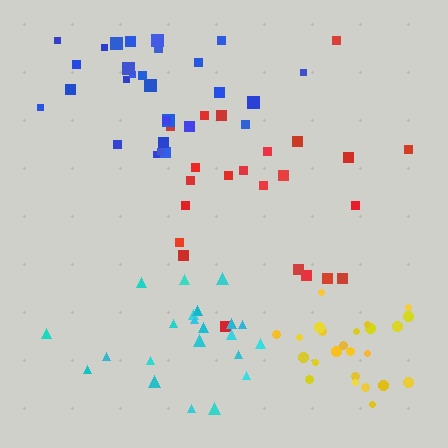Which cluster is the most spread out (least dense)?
Red.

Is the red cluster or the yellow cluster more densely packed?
Yellow.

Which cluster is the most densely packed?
Yellow.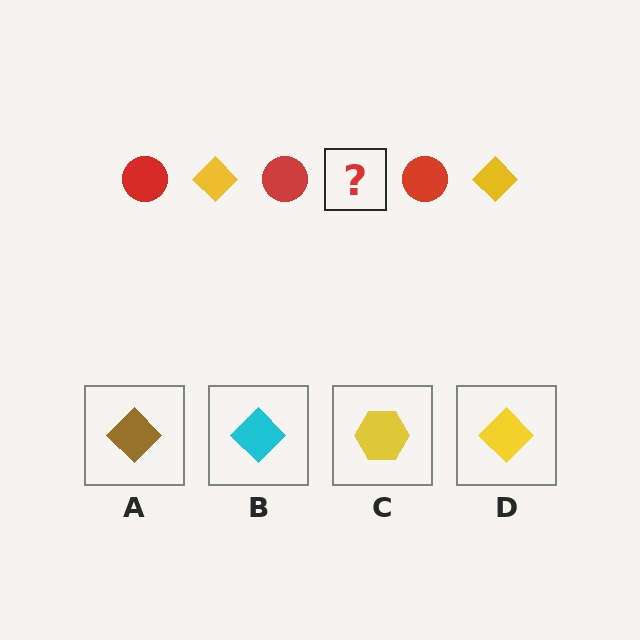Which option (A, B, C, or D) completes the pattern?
D.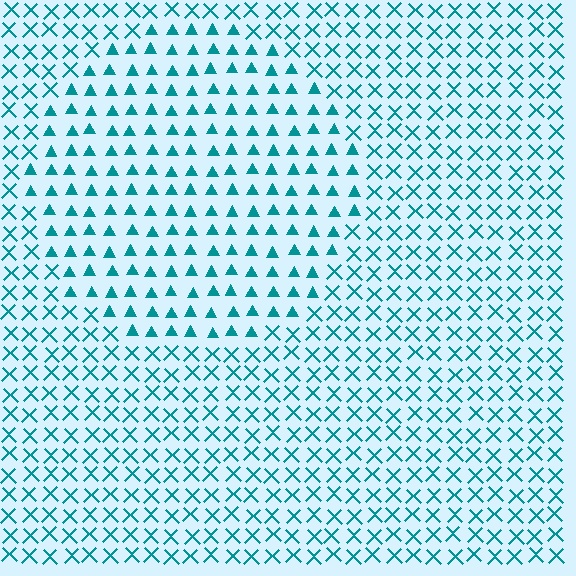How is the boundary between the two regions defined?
The boundary is defined by a change in element shape: triangles inside vs. X marks outside. All elements share the same color and spacing.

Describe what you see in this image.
The image is filled with small teal elements arranged in a uniform grid. A circle-shaped region contains triangles, while the surrounding area contains X marks. The boundary is defined purely by the change in element shape.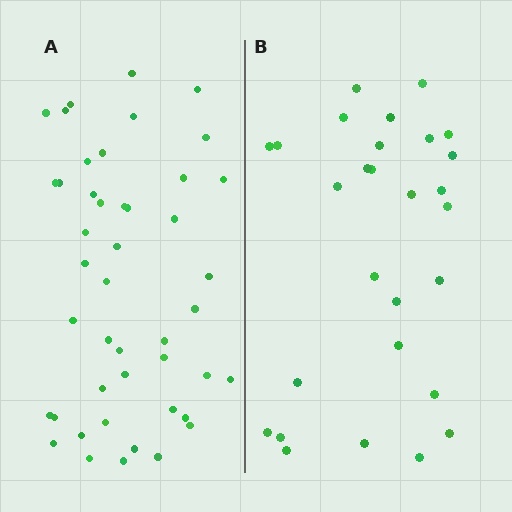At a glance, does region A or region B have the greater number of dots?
Region A (the left region) has more dots.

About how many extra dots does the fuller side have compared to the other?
Region A has approximately 15 more dots than region B.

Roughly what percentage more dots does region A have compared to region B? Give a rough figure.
About 60% more.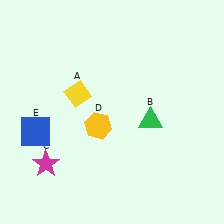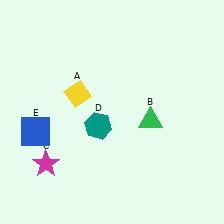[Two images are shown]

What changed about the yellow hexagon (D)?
In Image 1, D is yellow. In Image 2, it changed to teal.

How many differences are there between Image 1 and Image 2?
There is 1 difference between the two images.